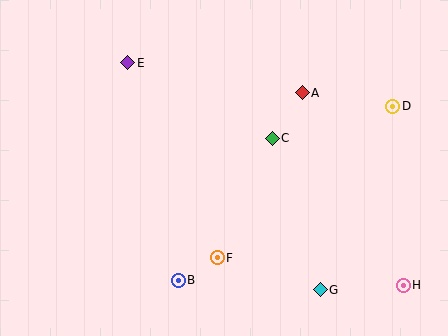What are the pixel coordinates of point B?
Point B is at (178, 280).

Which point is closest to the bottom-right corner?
Point H is closest to the bottom-right corner.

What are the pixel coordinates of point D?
Point D is at (393, 106).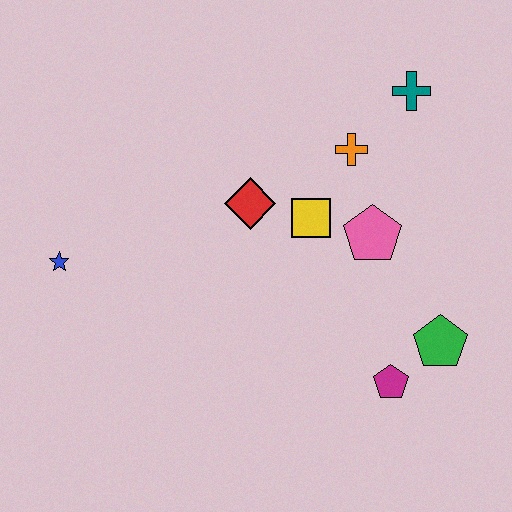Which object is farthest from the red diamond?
The green pentagon is farthest from the red diamond.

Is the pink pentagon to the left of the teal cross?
Yes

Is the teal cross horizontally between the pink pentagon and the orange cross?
No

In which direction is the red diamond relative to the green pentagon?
The red diamond is to the left of the green pentagon.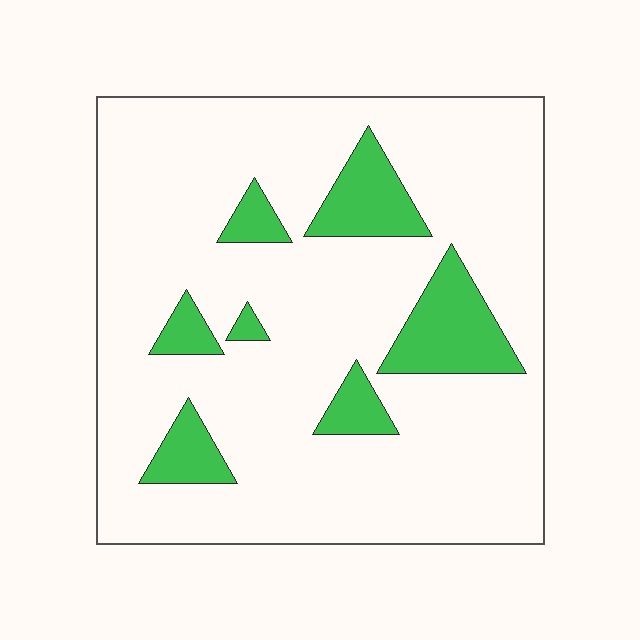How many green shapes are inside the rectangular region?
7.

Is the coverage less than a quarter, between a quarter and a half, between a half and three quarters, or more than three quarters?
Less than a quarter.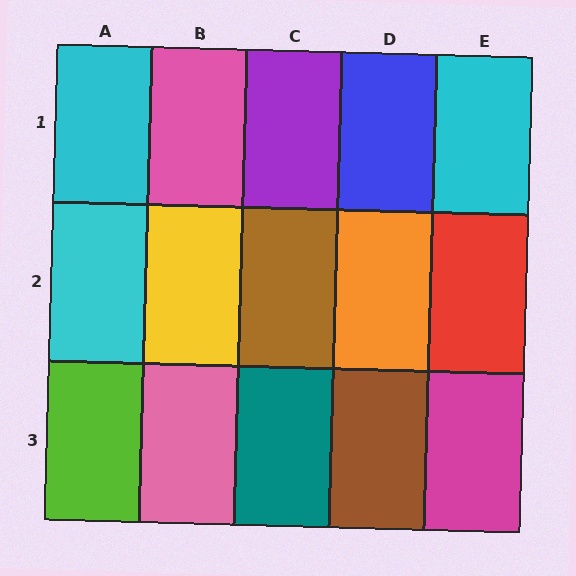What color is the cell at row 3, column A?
Lime.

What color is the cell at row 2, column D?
Orange.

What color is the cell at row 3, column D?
Brown.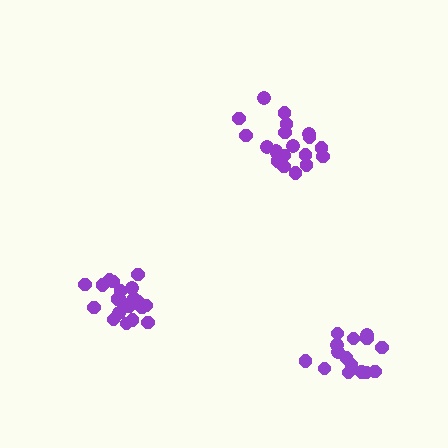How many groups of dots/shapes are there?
There are 3 groups.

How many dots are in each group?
Group 1: 20 dots, Group 2: 20 dots, Group 3: 15 dots (55 total).